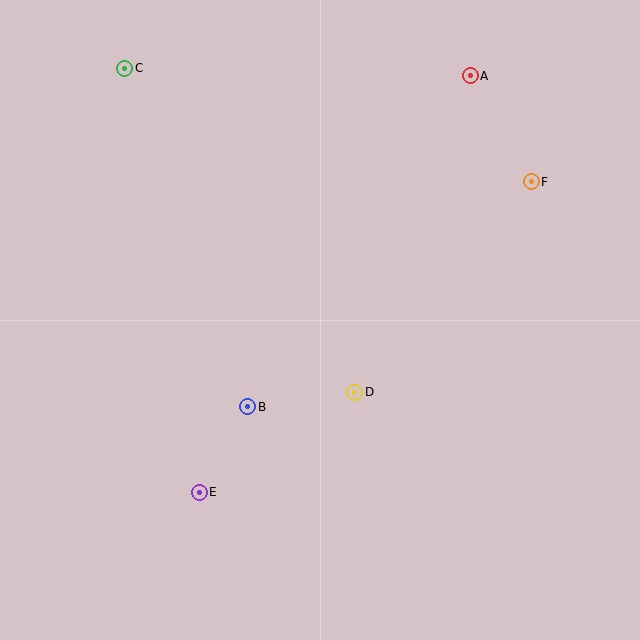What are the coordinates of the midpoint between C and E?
The midpoint between C and E is at (162, 280).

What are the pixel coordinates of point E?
Point E is at (199, 492).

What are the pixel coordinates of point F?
Point F is at (531, 182).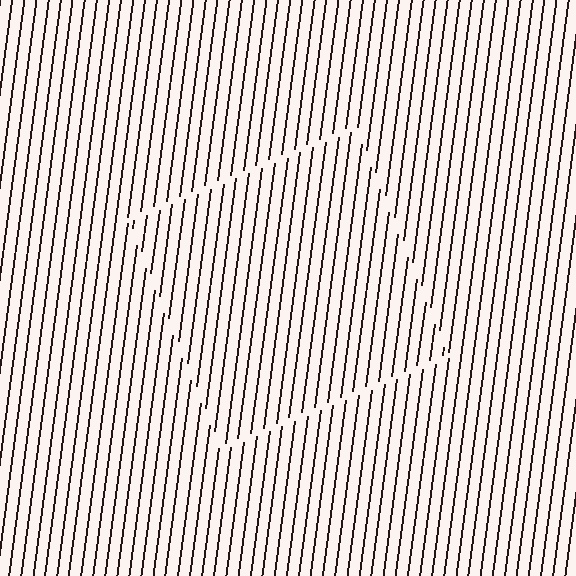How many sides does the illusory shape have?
4 sides — the line-ends trace a square.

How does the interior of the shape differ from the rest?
The interior of the shape contains the same grating, shifted by half a period — the contour is defined by the phase discontinuity where line-ends from the inner and outer gratings abut.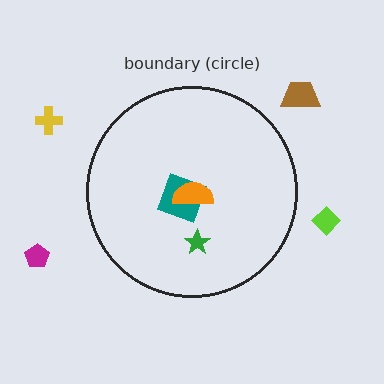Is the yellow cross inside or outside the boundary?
Outside.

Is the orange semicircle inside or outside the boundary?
Inside.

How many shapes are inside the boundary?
3 inside, 4 outside.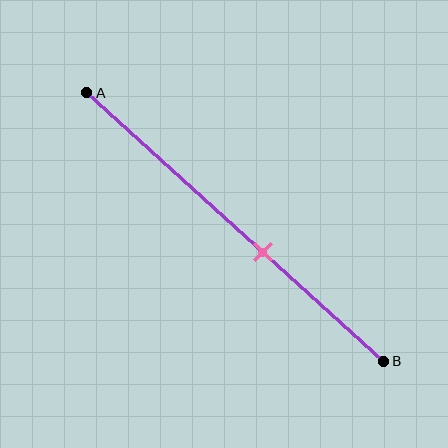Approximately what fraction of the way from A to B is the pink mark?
The pink mark is approximately 60% of the way from A to B.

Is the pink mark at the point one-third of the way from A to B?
No, the mark is at about 60% from A, not at the 33% one-third point.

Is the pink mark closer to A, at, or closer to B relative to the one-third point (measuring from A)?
The pink mark is closer to point B than the one-third point of segment AB.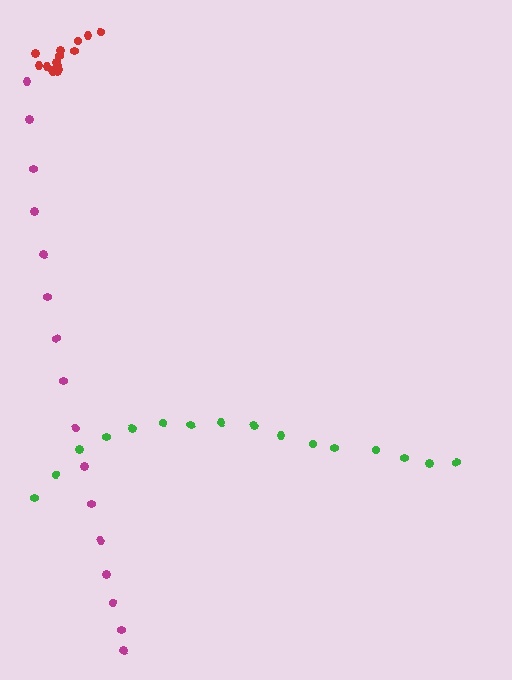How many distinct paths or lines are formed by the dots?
There are 3 distinct paths.